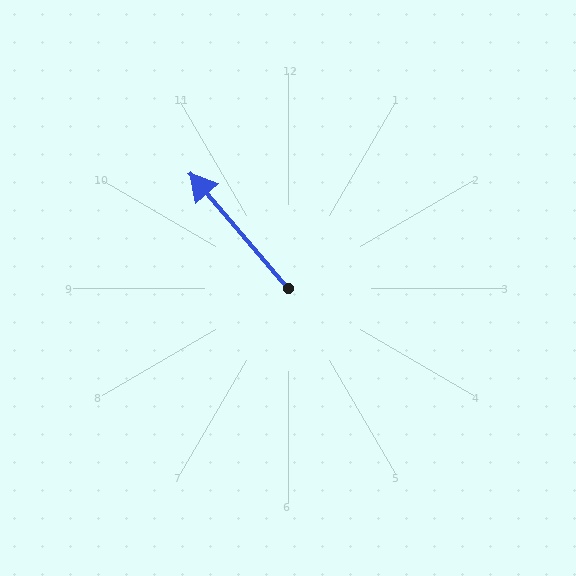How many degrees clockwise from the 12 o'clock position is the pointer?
Approximately 319 degrees.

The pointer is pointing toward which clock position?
Roughly 11 o'clock.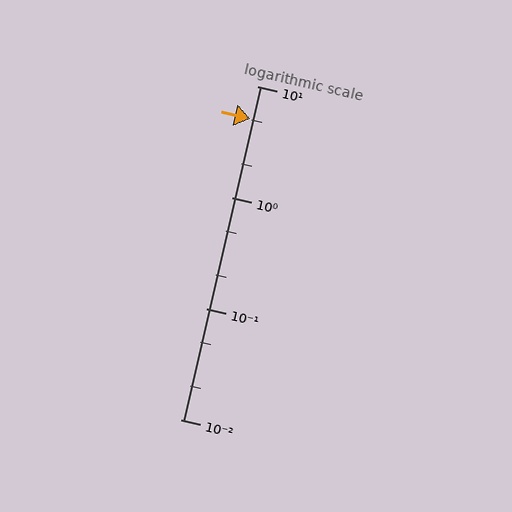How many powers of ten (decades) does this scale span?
The scale spans 3 decades, from 0.01 to 10.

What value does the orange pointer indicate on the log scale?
The pointer indicates approximately 5.1.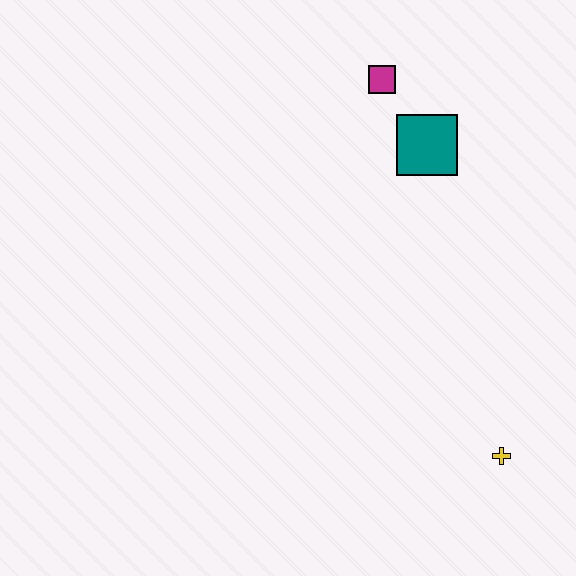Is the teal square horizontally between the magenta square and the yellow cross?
Yes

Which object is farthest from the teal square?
The yellow cross is farthest from the teal square.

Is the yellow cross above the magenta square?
No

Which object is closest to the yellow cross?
The teal square is closest to the yellow cross.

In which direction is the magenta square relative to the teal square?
The magenta square is above the teal square.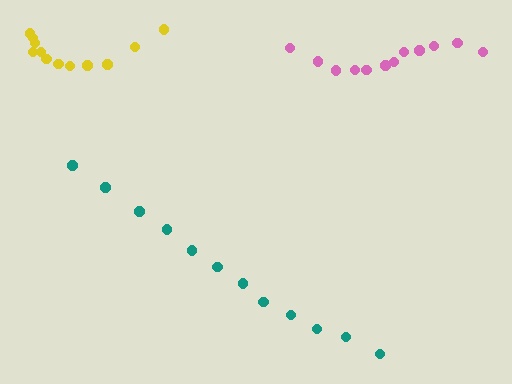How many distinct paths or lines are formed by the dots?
There are 3 distinct paths.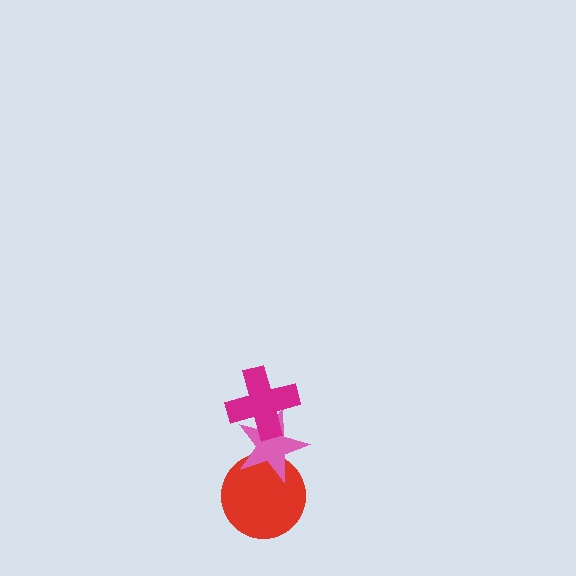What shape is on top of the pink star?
The magenta cross is on top of the pink star.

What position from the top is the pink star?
The pink star is 2nd from the top.